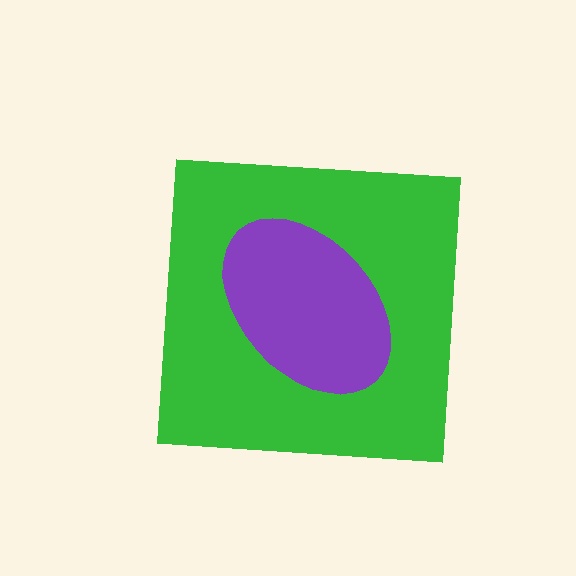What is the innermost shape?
The purple ellipse.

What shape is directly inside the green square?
The purple ellipse.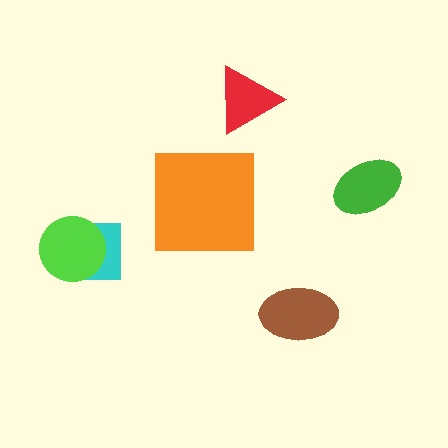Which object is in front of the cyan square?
The lime circle is in front of the cyan square.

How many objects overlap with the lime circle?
1 object overlaps with the lime circle.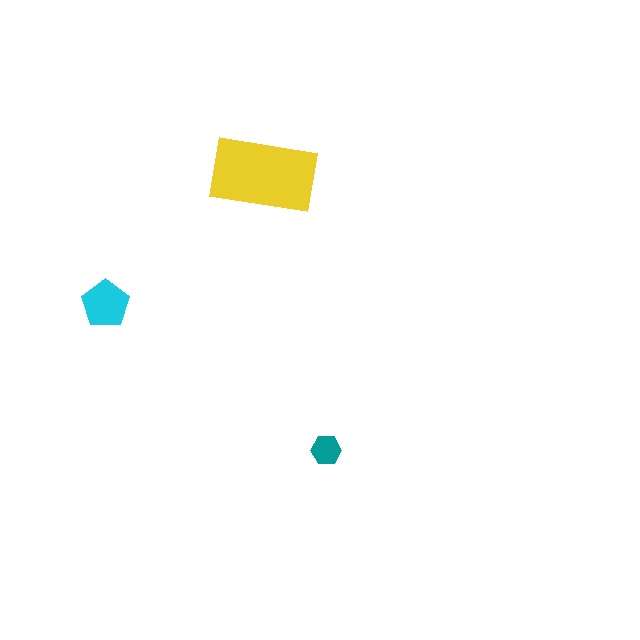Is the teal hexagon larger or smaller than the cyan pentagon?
Smaller.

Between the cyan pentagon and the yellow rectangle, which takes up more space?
The yellow rectangle.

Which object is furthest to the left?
The cyan pentagon is leftmost.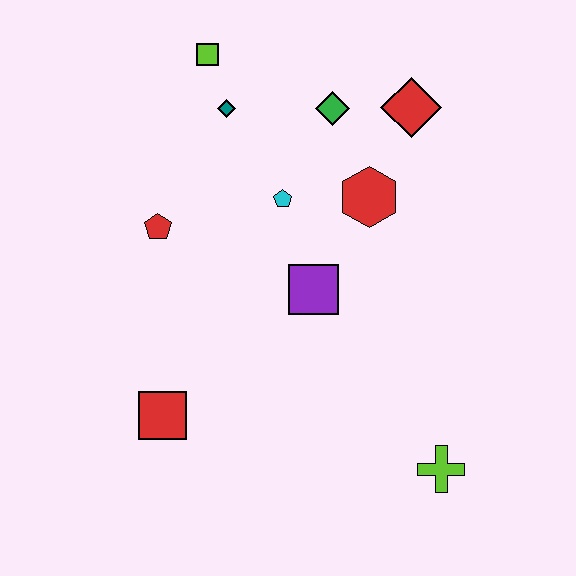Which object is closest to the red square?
The red pentagon is closest to the red square.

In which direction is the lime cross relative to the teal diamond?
The lime cross is below the teal diamond.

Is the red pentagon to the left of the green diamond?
Yes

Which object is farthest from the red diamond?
The red square is farthest from the red diamond.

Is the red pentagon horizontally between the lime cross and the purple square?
No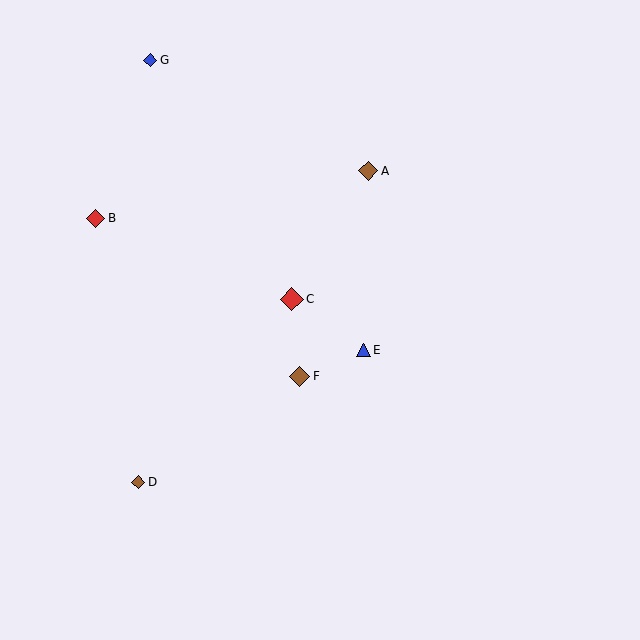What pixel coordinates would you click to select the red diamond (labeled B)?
Click at (96, 218) to select the red diamond B.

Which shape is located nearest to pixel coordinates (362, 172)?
The brown diamond (labeled A) at (368, 171) is nearest to that location.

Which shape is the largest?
The red diamond (labeled C) is the largest.